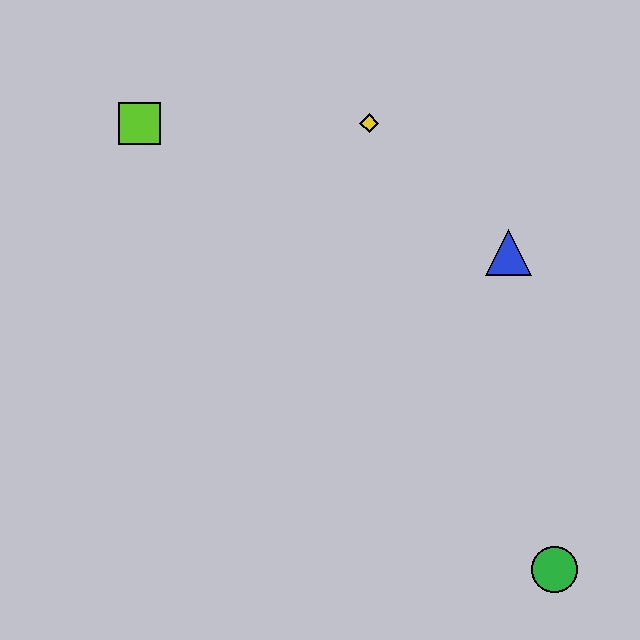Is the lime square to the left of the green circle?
Yes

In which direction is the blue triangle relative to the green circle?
The blue triangle is above the green circle.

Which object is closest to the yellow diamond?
The blue triangle is closest to the yellow diamond.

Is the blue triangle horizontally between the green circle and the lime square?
Yes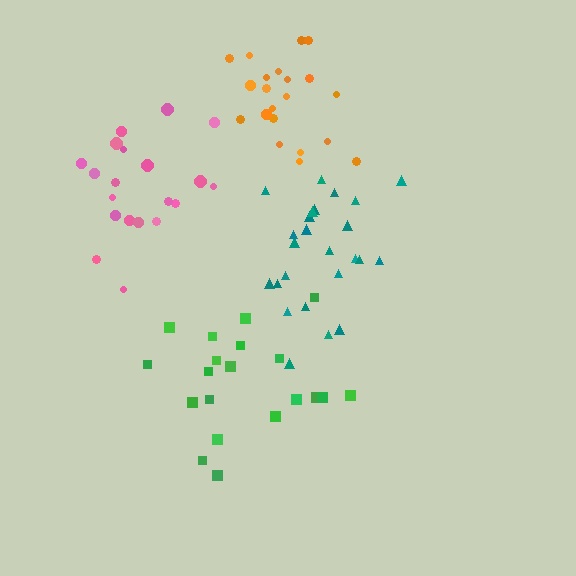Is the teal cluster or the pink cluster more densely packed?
Teal.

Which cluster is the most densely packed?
Teal.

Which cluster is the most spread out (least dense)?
Green.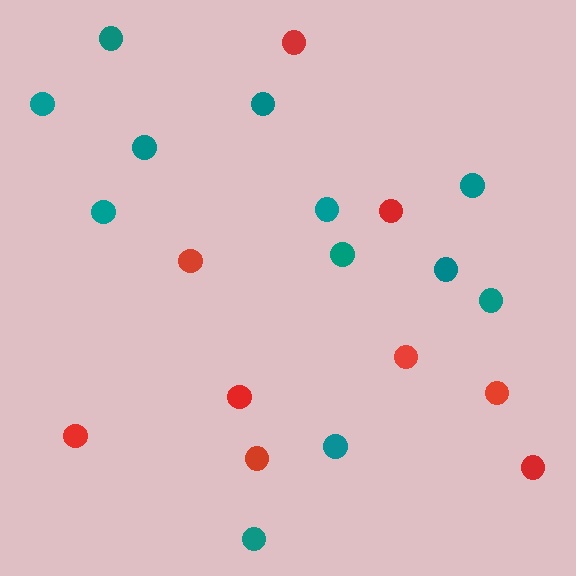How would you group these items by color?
There are 2 groups: one group of red circles (9) and one group of teal circles (12).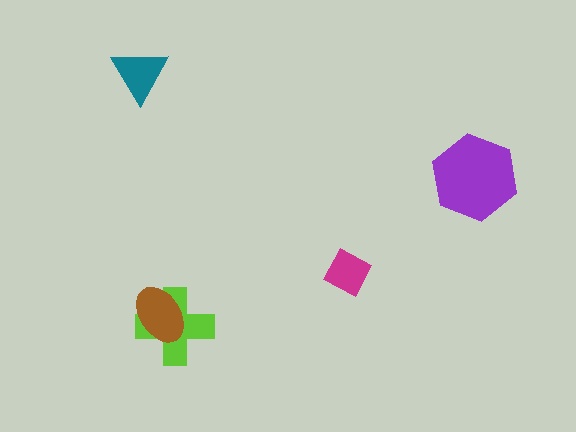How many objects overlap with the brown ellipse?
1 object overlaps with the brown ellipse.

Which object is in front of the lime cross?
The brown ellipse is in front of the lime cross.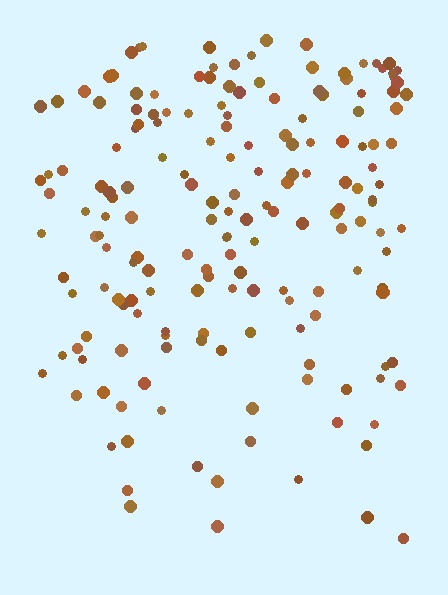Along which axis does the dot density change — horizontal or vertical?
Vertical.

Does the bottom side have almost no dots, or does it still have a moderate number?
Still a moderate number, just noticeably fewer than the top.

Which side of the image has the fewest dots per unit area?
The bottom.